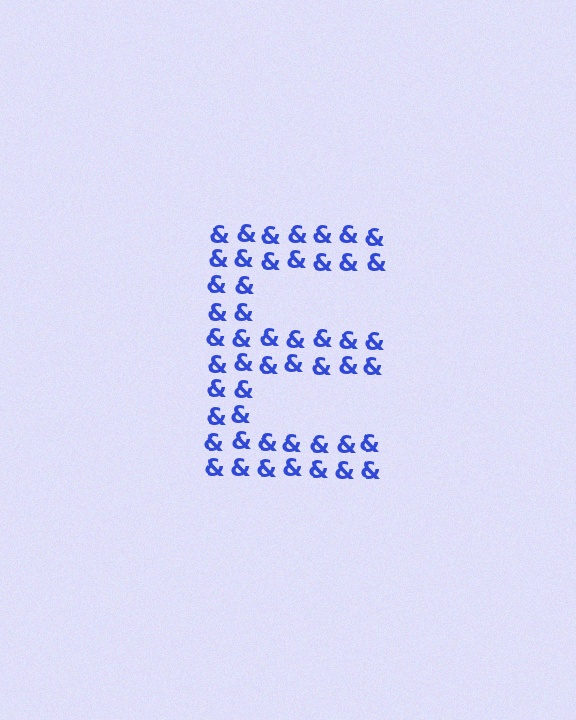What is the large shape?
The large shape is the letter E.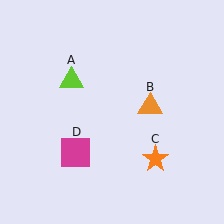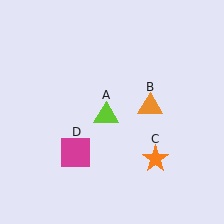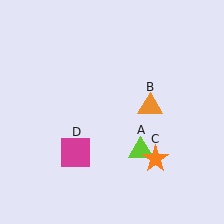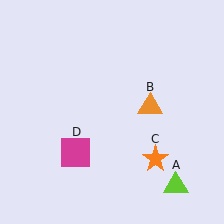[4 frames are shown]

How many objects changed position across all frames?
1 object changed position: lime triangle (object A).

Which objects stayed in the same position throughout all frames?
Orange triangle (object B) and orange star (object C) and magenta square (object D) remained stationary.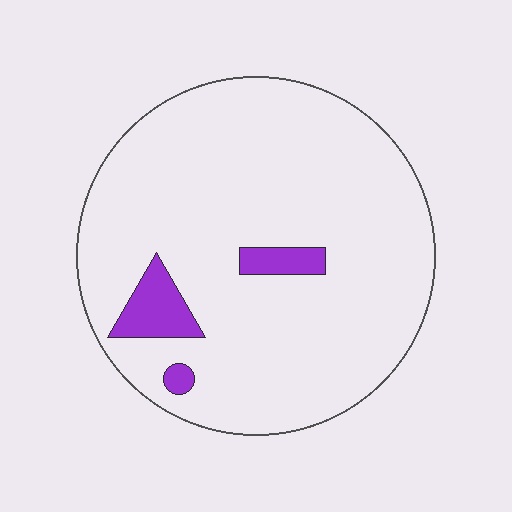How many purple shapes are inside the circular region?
3.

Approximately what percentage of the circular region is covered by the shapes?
Approximately 5%.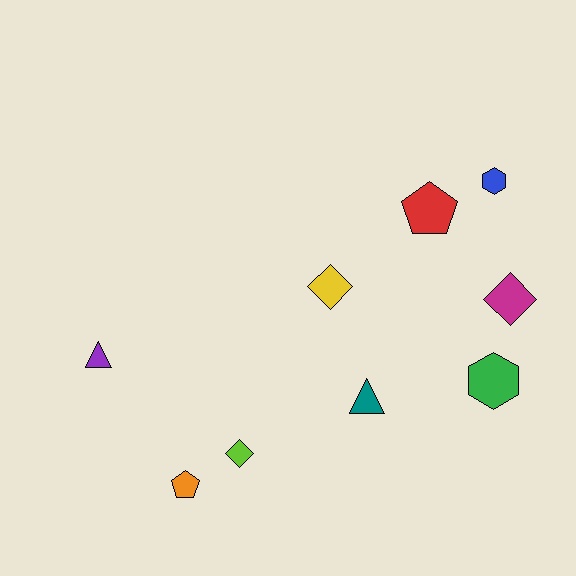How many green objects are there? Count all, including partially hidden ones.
There is 1 green object.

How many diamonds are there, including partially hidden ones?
There are 3 diamonds.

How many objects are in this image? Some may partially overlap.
There are 9 objects.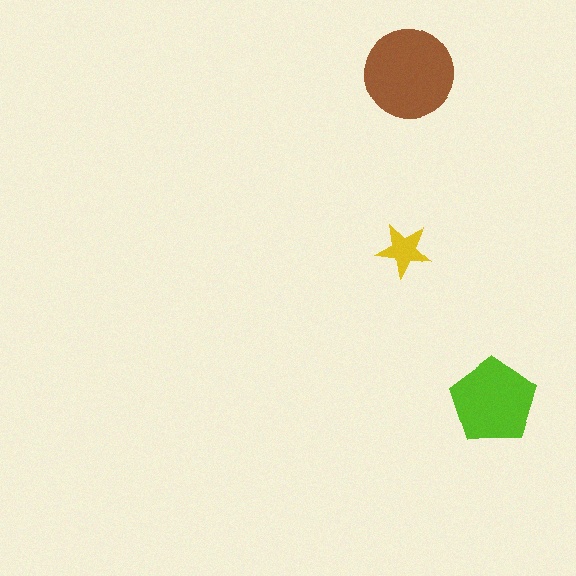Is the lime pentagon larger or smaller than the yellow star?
Larger.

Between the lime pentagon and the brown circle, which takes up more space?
The brown circle.